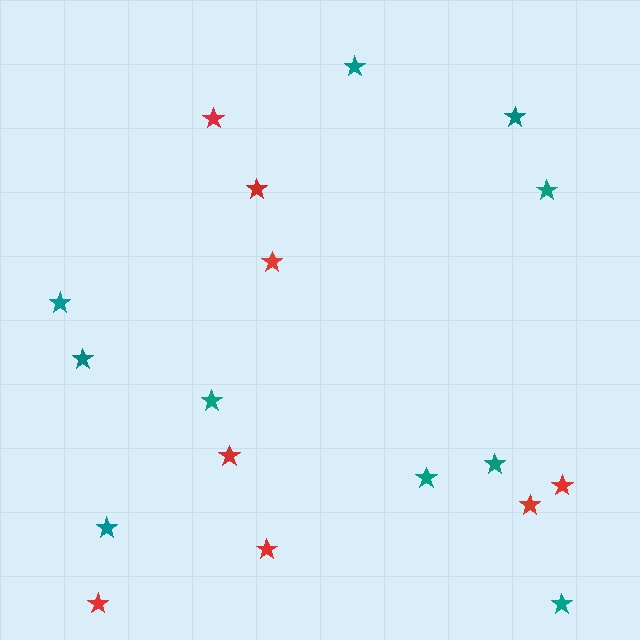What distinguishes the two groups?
There are 2 groups: one group of red stars (8) and one group of teal stars (10).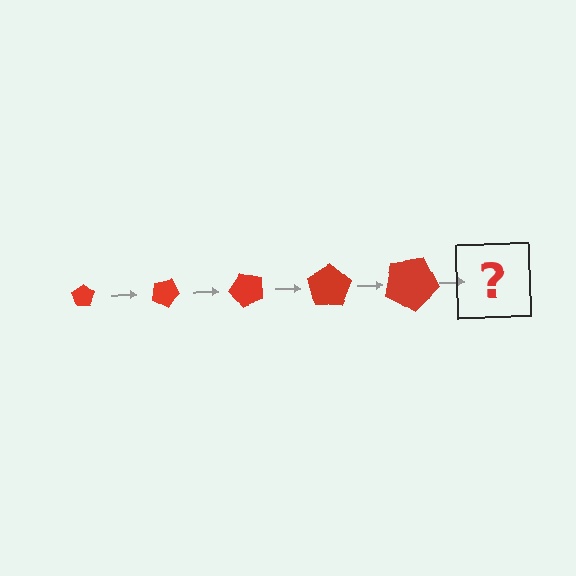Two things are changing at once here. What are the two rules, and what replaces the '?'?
The two rules are that the pentagon grows larger each step and it rotates 25 degrees each step. The '?' should be a pentagon, larger than the previous one and rotated 125 degrees from the start.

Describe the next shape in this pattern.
It should be a pentagon, larger than the previous one and rotated 125 degrees from the start.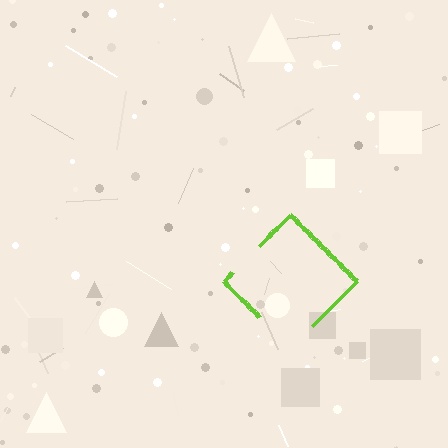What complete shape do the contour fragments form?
The contour fragments form a diamond.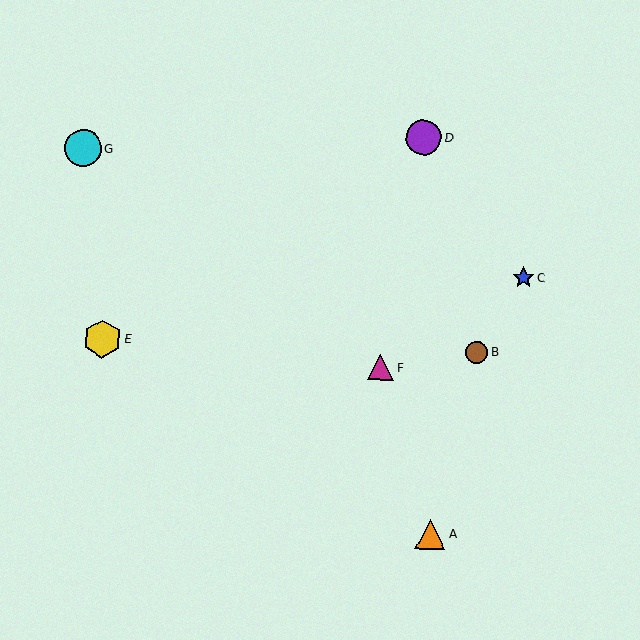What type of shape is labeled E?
Shape E is a yellow hexagon.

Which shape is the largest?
The yellow hexagon (labeled E) is the largest.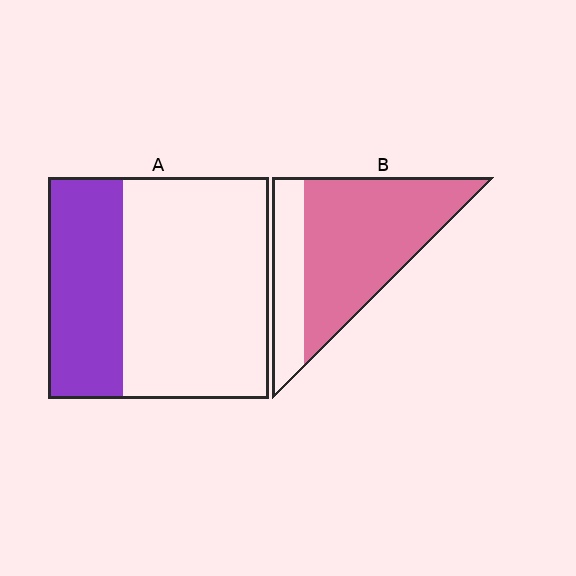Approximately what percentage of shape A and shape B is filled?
A is approximately 35% and B is approximately 75%.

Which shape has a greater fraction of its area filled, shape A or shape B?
Shape B.